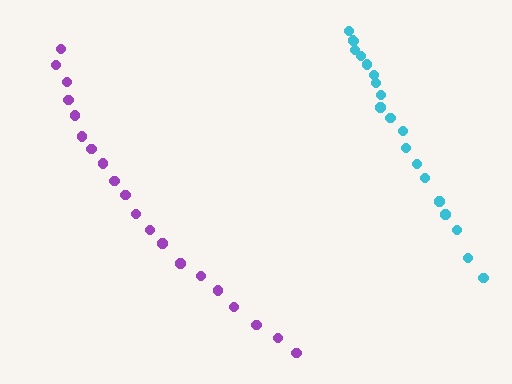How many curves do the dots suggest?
There are 2 distinct paths.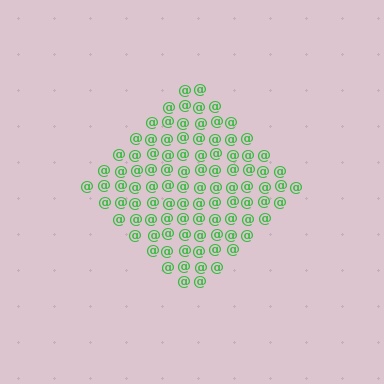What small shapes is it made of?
It is made of small at signs.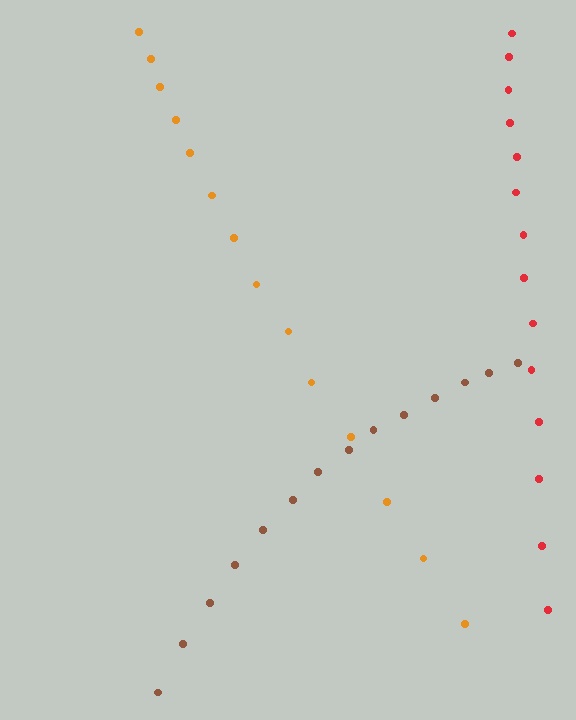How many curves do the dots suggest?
There are 3 distinct paths.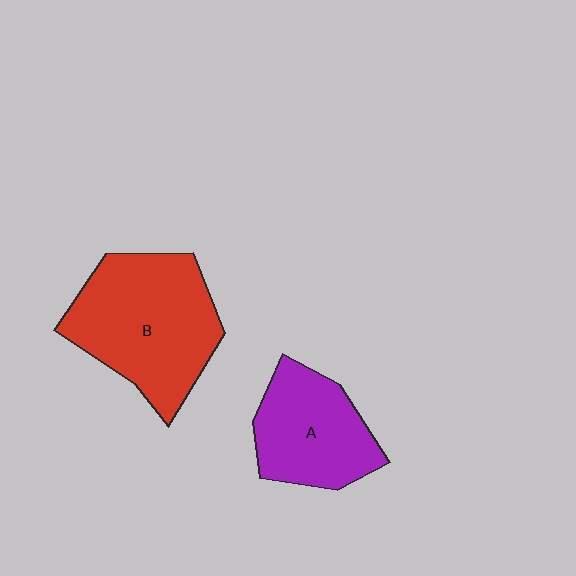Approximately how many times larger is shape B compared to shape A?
Approximately 1.5 times.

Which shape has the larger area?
Shape B (red).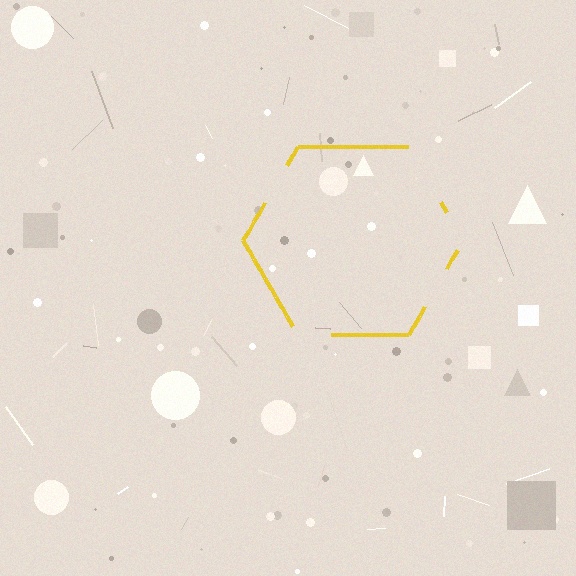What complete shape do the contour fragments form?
The contour fragments form a hexagon.